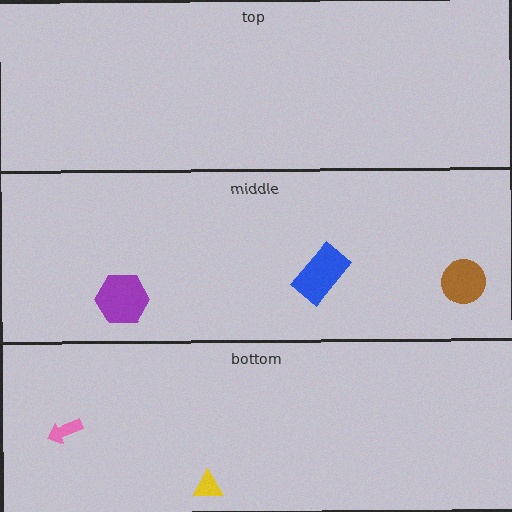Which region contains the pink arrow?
The bottom region.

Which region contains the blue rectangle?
The middle region.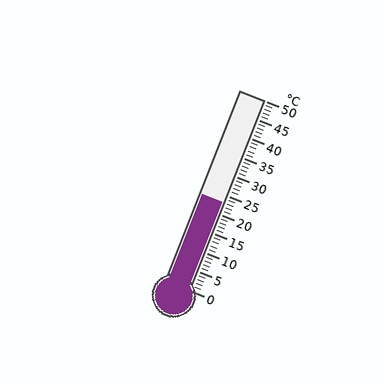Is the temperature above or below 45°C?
The temperature is below 45°C.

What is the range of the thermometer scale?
The thermometer scale ranges from 0°C to 50°C.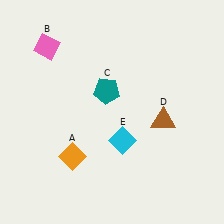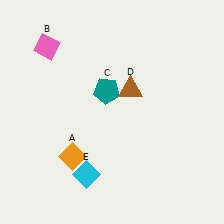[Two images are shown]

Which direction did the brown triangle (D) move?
The brown triangle (D) moved left.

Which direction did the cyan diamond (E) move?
The cyan diamond (E) moved left.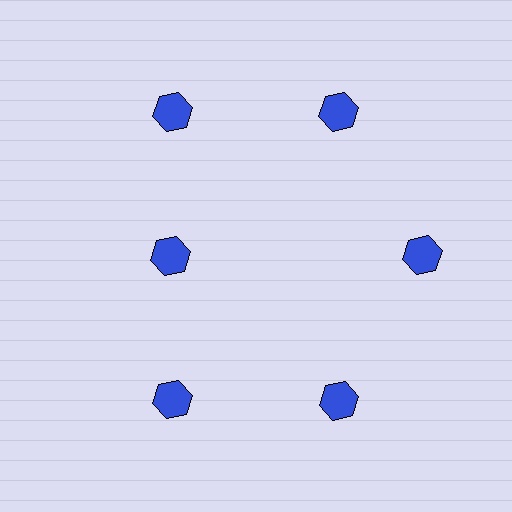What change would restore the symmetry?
The symmetry would be restored by moving it outward, back onto the ring so that all 6 hexagons sit at equal angles and equal distance from the center.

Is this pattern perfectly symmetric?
No. The 6 blue hexagons are arranged in a ring, but one element near the 9 o'clock position is pulled inward toward the center, breaking the 6-fold rotational symmetry.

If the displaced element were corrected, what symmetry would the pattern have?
It would have 6-fold rotational symmetry — the pattern would map onto itself every 60 degrees.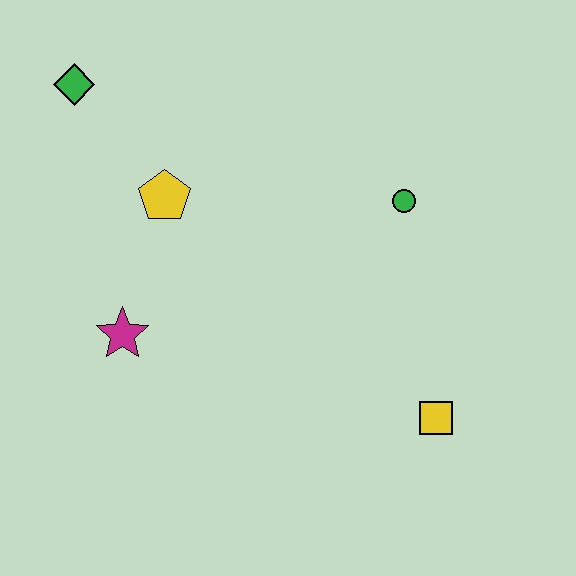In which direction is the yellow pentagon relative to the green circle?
The yellow pentagon is to the left of the green circle.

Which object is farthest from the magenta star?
The yellow square is farthest from the magenta star.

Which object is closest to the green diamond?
The yellow pentagon is closest to the green diamond.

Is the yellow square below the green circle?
Yes